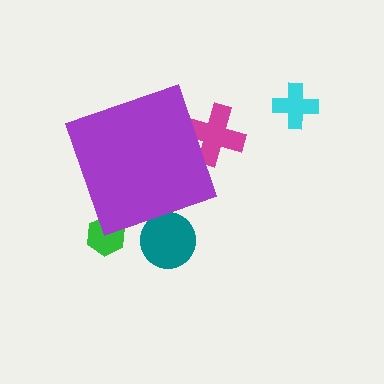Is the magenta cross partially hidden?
Yes, the magenta cross is partially hidden behind the purple diamond.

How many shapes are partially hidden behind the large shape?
3 shapes are partially hidden.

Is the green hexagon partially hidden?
Yes, the green hexagon is partially hidden behind the purple diamond.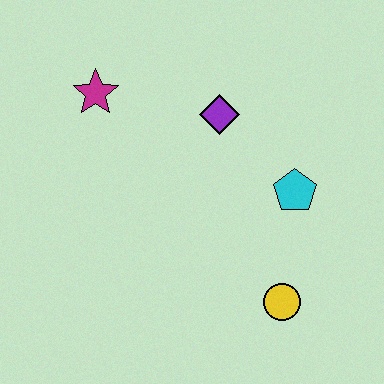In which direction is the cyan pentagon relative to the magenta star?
The cyan pentagon is to the right of the magenta star.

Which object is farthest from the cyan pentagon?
The magenta star is farthest from the cyan pentagon.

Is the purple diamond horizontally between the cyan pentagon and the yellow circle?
No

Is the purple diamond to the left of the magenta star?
No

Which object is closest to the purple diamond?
The cyan pentagon is closest to the purple diamond.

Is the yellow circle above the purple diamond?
No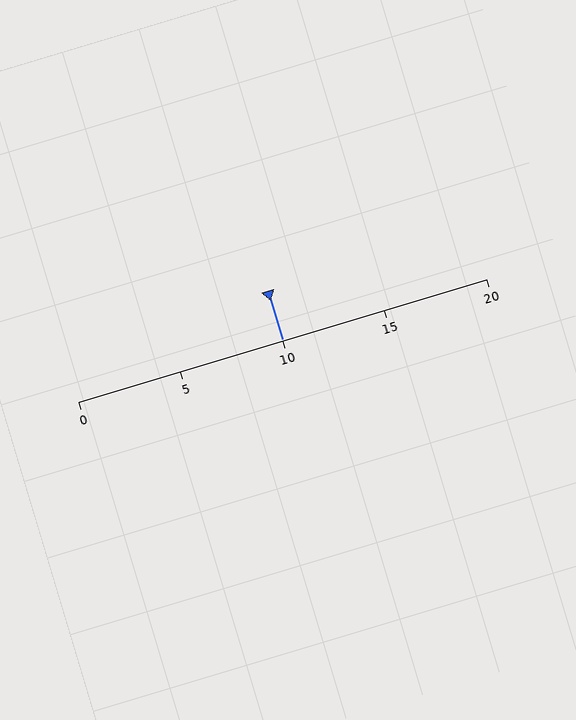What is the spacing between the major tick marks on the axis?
The major ticks are spaced 5 apart.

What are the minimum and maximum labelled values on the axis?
The axis runs from 0 to 20.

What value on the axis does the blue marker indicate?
The marker indicates approximately 10.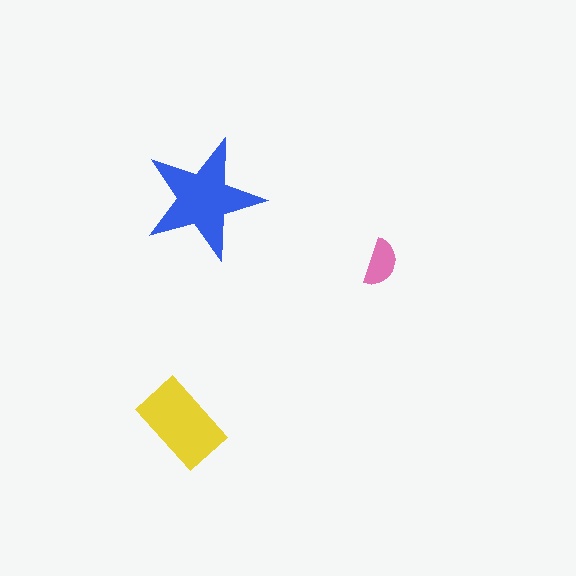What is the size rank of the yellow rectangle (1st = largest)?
2nd.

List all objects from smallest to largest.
The pink semicircle, the yellow rectangle, the blue star.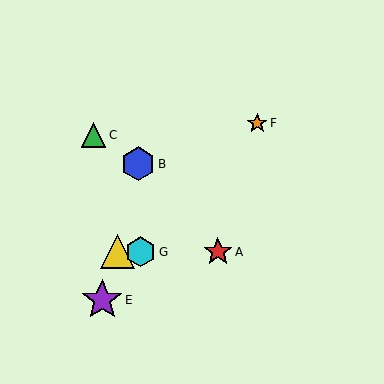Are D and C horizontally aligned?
No, D is at y≈252 and C is at y≈135.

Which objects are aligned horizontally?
Objects A, D, G are aligned horizontally.